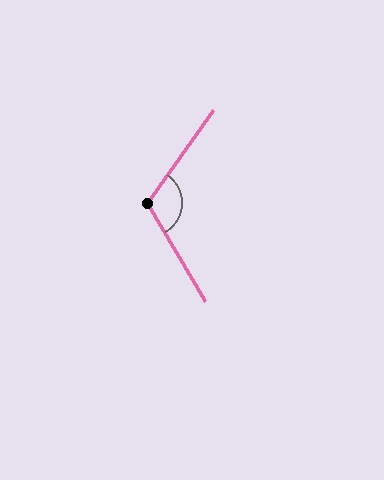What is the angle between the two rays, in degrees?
Approximately 114 degrees.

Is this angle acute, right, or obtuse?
It is obtuse.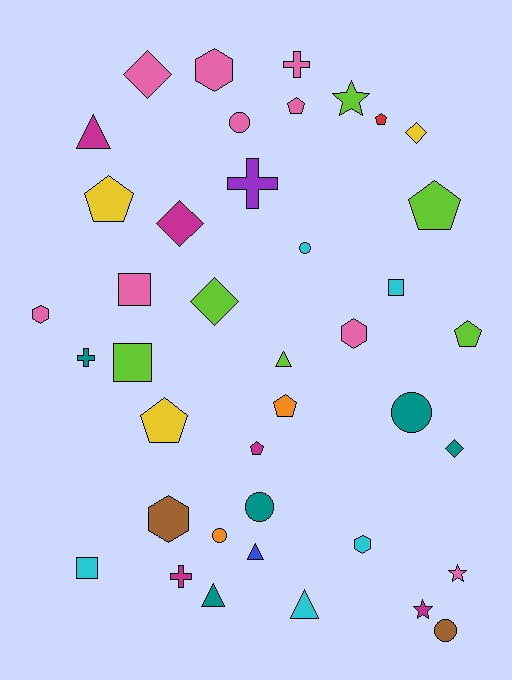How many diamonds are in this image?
There are 5 diamonds.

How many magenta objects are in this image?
There are 5 magenta objects.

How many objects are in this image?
There are 40 objects.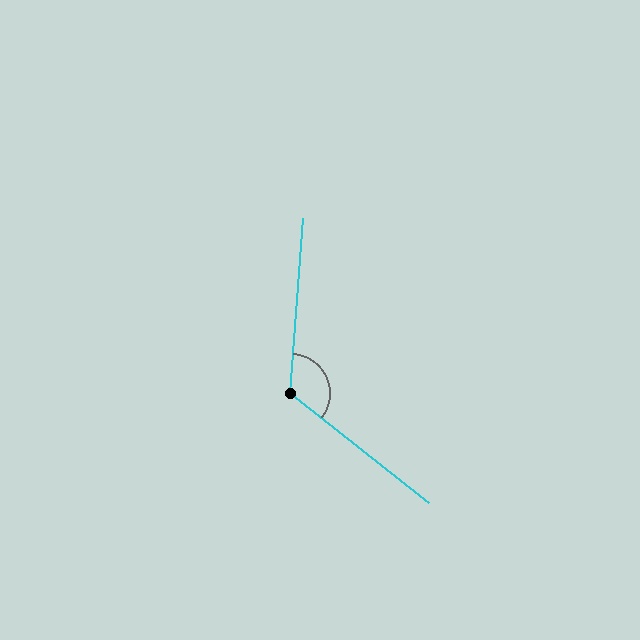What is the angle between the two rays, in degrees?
Approximately 124 degrees.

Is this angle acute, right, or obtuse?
It is obtuse.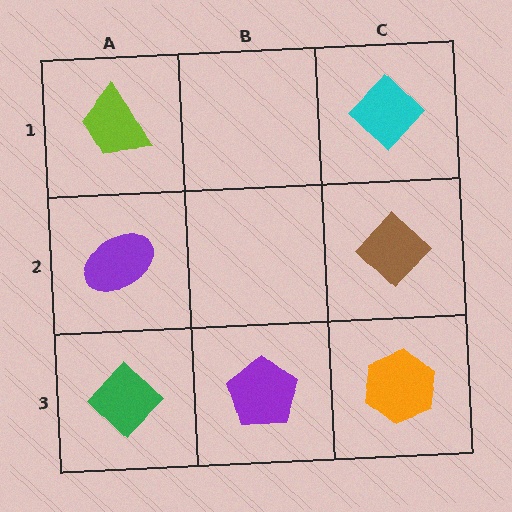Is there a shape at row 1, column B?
No, that cell is empty.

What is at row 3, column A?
A green diamond.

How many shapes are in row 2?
2 shapes.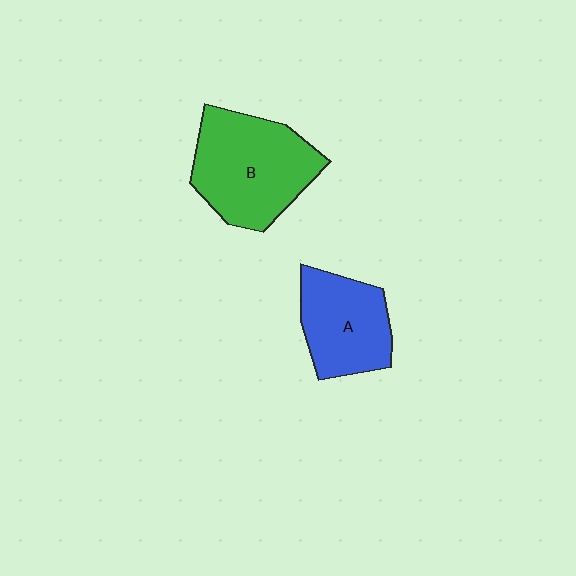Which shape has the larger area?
Shape B (green).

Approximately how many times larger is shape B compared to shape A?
Approximately 1.4 times.